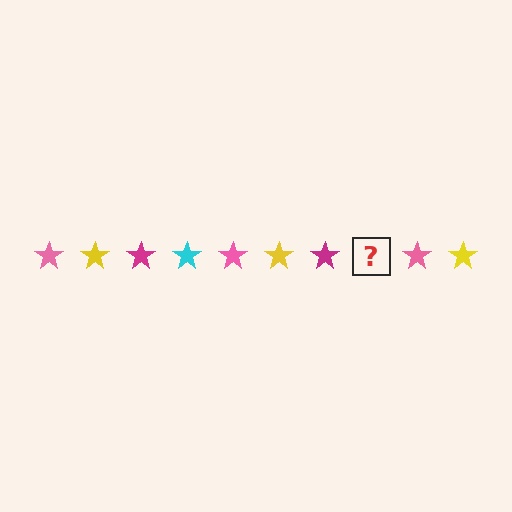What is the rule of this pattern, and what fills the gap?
The rule is that the pattern cycles through pink, yellow, magenta, cyan stars. The gap should be filled with a cyan star.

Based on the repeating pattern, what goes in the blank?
The blank should be a cyan star.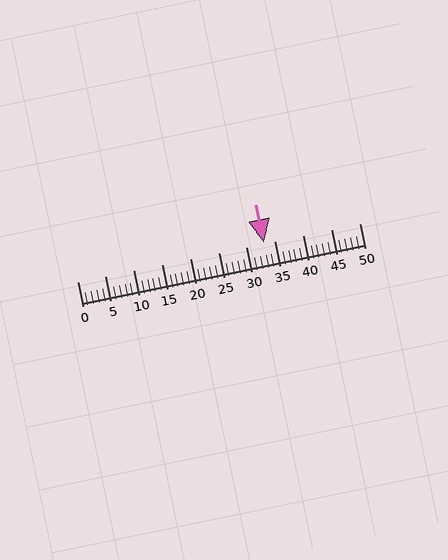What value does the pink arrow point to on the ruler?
The pink arrow points to approximately 33.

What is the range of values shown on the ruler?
The ruler shows values from 0 to 50.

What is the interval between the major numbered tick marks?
The major tick marks are spaced 5 units apart.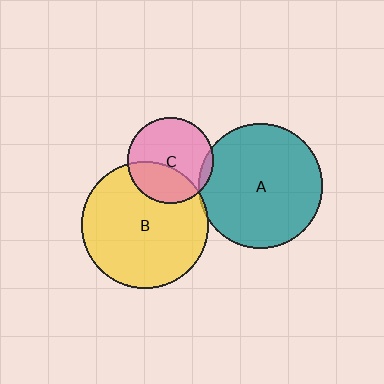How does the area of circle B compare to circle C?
Approximately 2.2 times.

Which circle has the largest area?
Circle B (yellow).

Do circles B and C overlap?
Yes.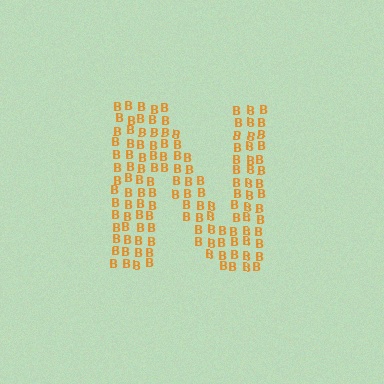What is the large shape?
The large shape is the letter N.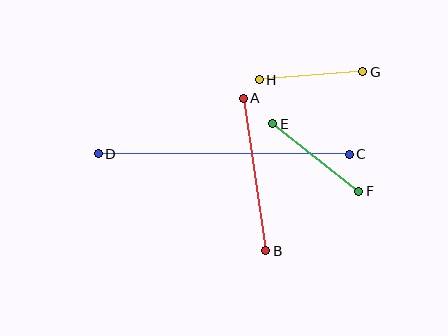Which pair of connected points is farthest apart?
Points C and D are farthest apart.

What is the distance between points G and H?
The distance is approximately 103 pixels.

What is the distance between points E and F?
The distance is approximately 109 pixels.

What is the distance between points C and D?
The distance is approximately 251 pixels.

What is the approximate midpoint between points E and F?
The midpoint is at approximately (316, 158) pixels.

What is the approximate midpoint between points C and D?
The midpoint is at approximately (224, 154) pixels.